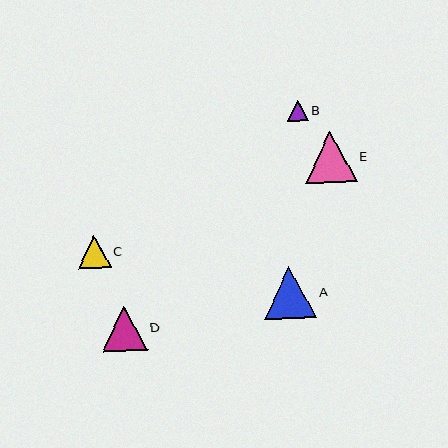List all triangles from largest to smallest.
From largest to smallest: A, E, D, C, B.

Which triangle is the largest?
Triangle A is the largest with a size of approximately 52 pixels.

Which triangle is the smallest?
Triangle B is the smallest with a size of approximately 21 pixels.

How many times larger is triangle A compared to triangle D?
Triangle A is approximately 1.2 times the size of triangle D.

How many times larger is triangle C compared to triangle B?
Triangle C is approximately 1.5 times the size of triangle B.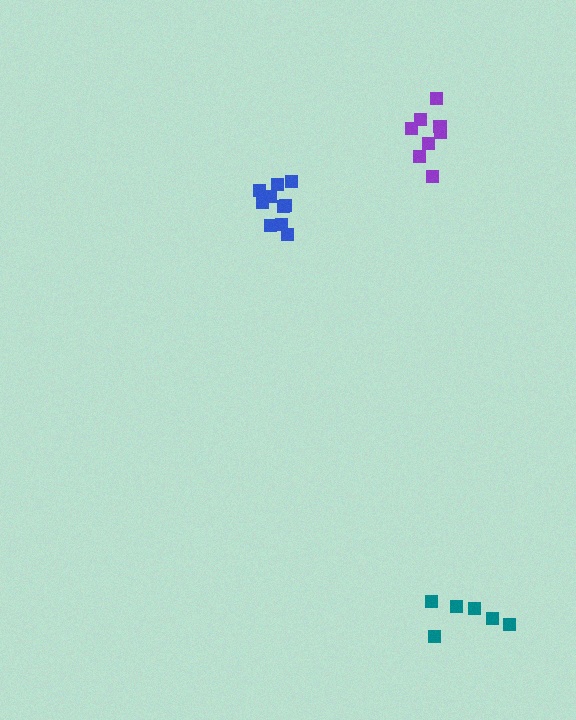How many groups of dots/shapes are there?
There are 3 groups.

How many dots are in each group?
Group 1: 10 dots, Group 2: 8 dots, Group 3: 6 dots (24 total).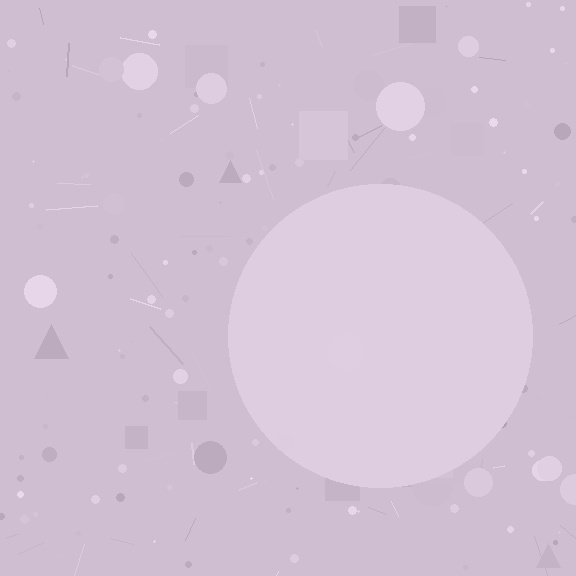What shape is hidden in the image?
A circle is hidden in the image.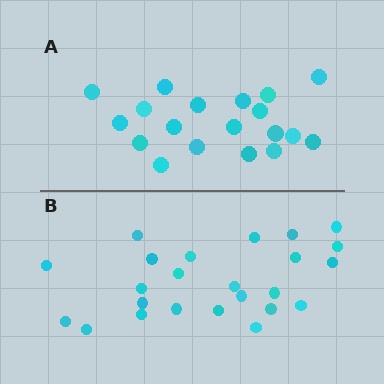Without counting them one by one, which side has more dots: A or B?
Region B (the bottom region) has more dots.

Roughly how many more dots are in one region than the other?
Region B has about 5 more dots than region A.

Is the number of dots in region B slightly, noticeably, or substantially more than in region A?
Region B has noticeably more, but not dramatically so. The ratio is roughly 1.3 to 1.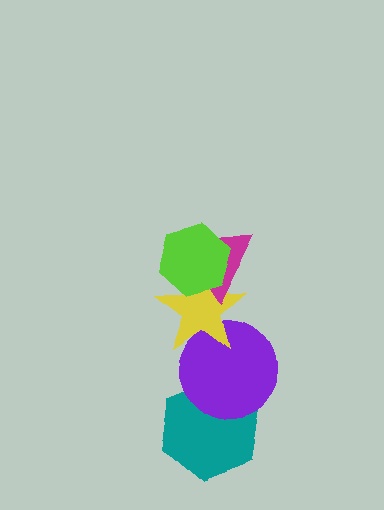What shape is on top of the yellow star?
The magenta triangle is on top of the yellow star.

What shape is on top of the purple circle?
The yellow star is on top of the purple circle.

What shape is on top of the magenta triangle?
The lime hexagon is on top of the magenta triangle.